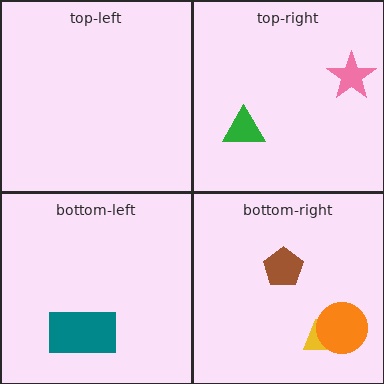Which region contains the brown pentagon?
The bottom-right region.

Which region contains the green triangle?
The top-right region.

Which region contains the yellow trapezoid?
The bottom-right region.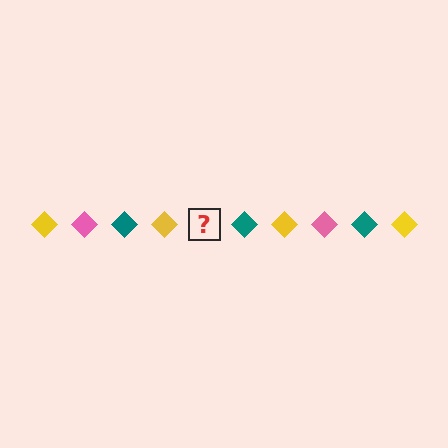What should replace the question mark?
The question mark should be replaced with a pink diamond.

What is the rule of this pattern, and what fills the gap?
The rule is that the pattern cycles through yellow, pink, teal diamonds. The gap should be filled with a pink diamond.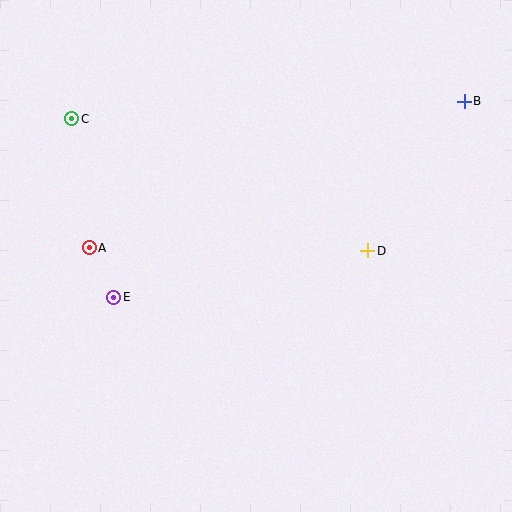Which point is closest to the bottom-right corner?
Point D is closest to the bottom-right corner.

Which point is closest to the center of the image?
Point D at (368, 251) is closest to the center.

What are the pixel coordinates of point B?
Point B is at (464, 101).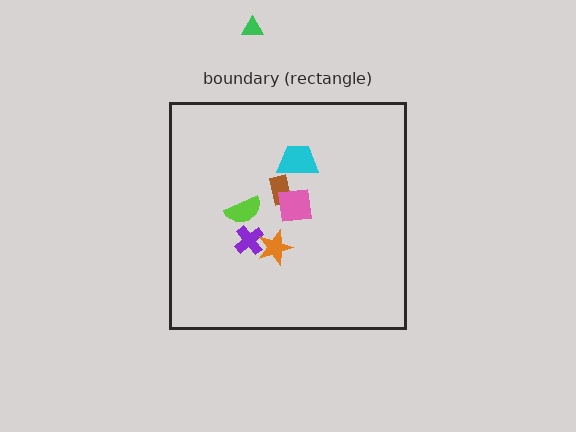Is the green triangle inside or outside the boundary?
Outside.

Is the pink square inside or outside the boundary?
Inside.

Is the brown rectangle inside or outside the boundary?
Inside.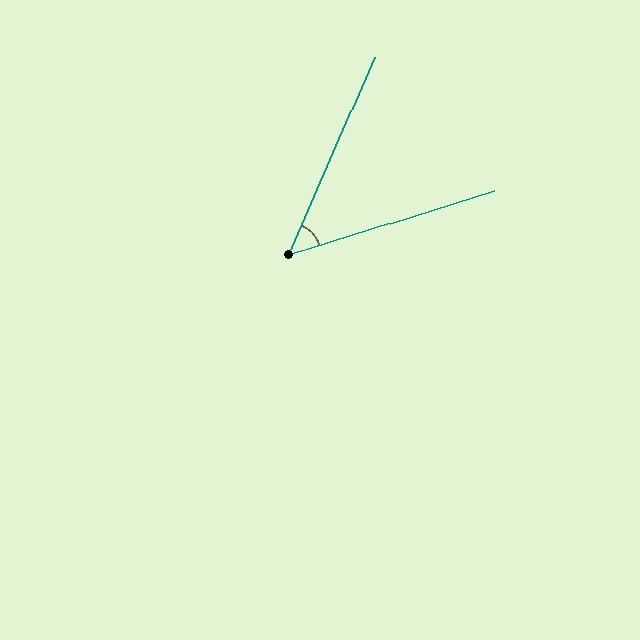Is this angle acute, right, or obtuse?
It is acute.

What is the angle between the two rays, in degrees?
Approximately 49 degrees.